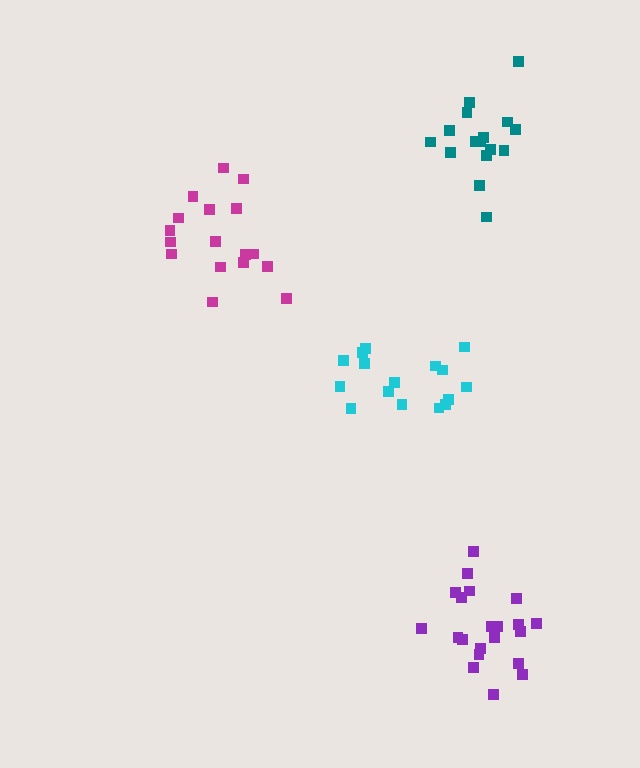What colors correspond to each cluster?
The clusters are colored: cyan, purple, magenta, teal.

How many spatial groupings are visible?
There are 4 spatial groupings.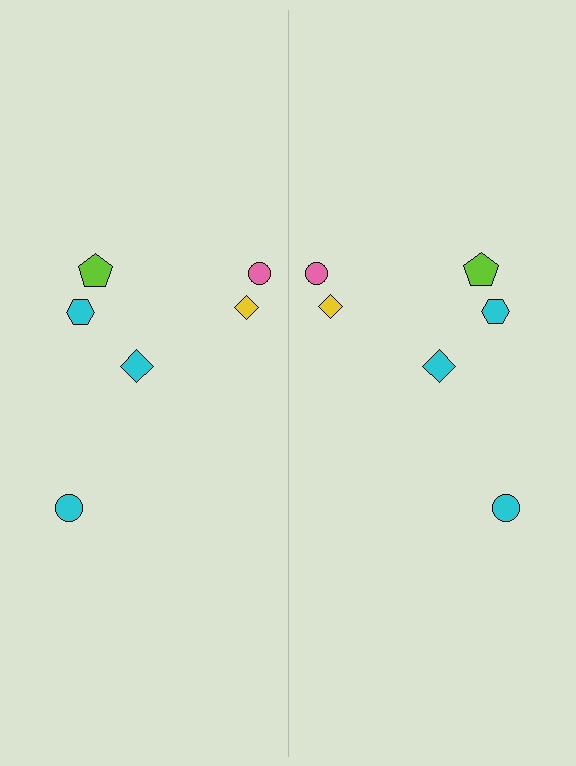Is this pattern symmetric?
Yes, this pattern has bilateral (reflection) symmetry.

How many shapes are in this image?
There are 12 shapes in this image.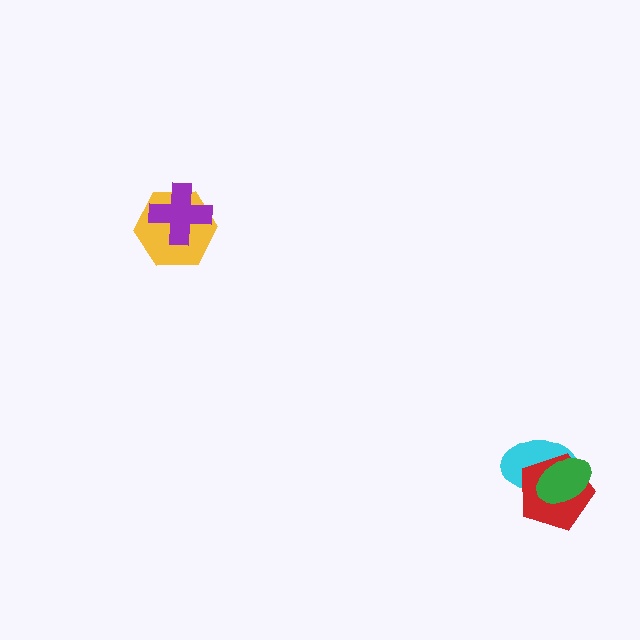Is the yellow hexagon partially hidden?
Yes, it is partially covered by another shape.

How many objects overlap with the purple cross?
1 object overlaps with the purple cross.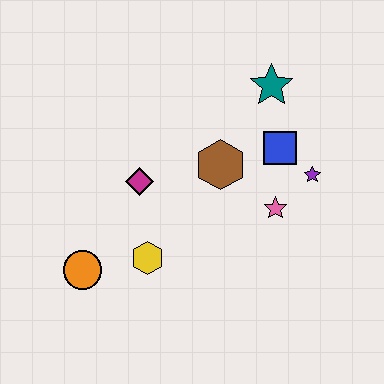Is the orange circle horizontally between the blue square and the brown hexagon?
No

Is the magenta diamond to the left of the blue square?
Yes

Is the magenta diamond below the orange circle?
No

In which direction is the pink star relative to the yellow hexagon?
The pink star is to the right of the yellow hexagon.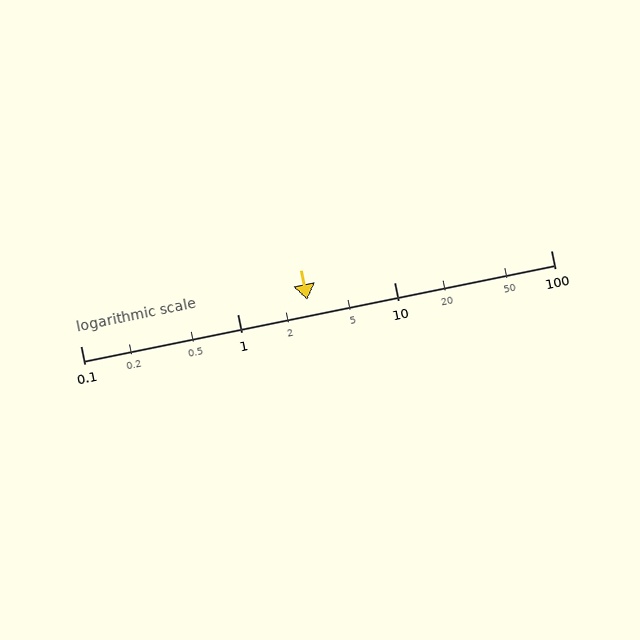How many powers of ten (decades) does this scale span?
The scale spans 3 decades, from 0.1 to 100.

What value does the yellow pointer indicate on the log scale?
The pointer indicates approximately 2.8.